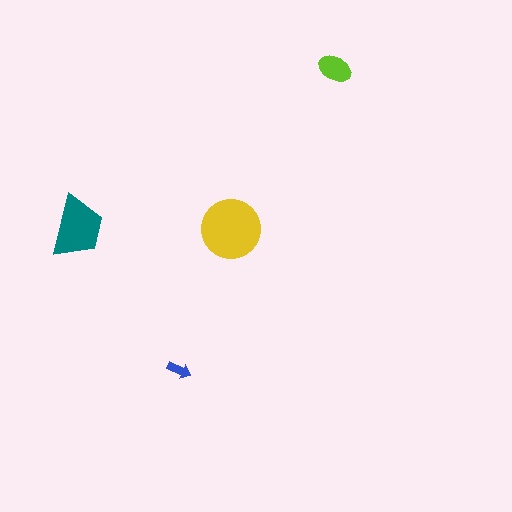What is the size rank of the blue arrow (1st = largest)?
4th.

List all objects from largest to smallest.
The yellow circle, the teal trapezoid, the lime ellipse, the blue arrow.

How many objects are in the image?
There are 4 objects in the image.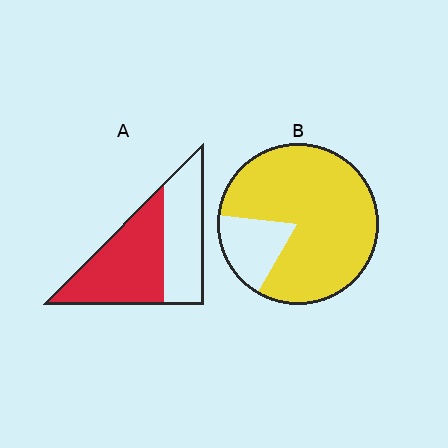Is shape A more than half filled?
Yes.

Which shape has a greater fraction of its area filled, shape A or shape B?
Shape B.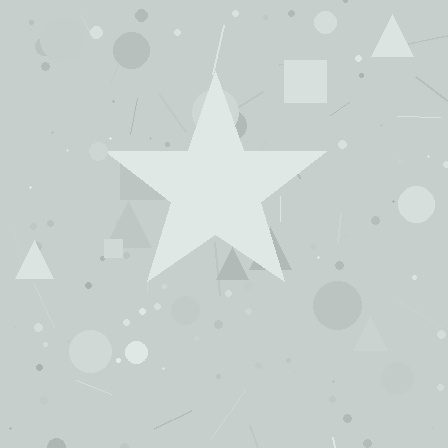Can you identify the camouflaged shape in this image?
The camouflaged shape is a star.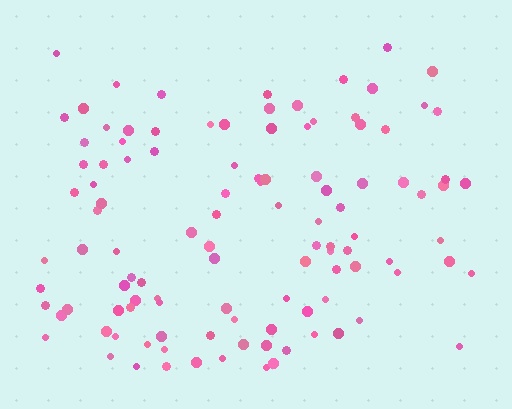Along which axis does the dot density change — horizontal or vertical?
Vertical.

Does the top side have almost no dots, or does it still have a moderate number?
Still a moderate number, just noticeably fewer than the bottom.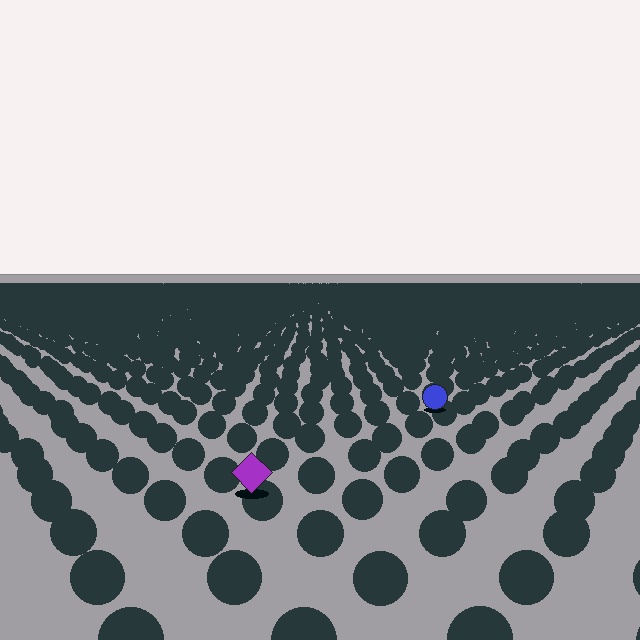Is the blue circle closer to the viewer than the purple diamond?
No. The purple diamond is closer — you can tell from the texture gradient: the ground texture is coarser near it.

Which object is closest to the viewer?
The purple diamond is closest. The texture marks near it are larger and more spread out.